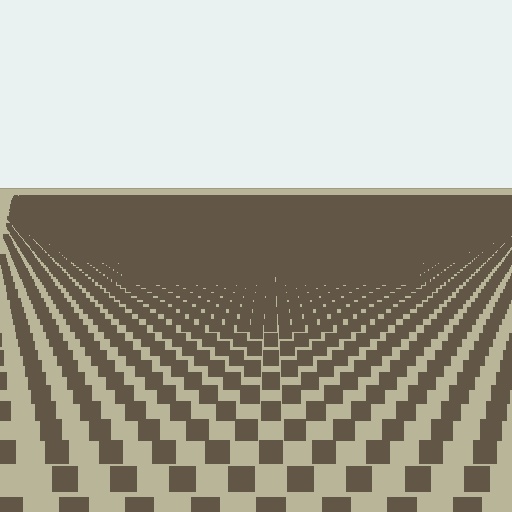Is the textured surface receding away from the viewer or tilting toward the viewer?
The surface is receding away from the viewer. Texture elements get smaller and denser toward the top.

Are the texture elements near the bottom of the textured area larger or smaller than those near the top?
Larger. Near the bottom, elements are closer to the viewer and appear at a bigger on-screen size.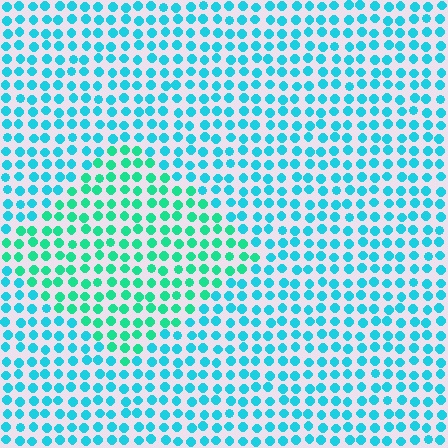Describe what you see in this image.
The image is filled with small cyan elements in a uniform arrangement. A diamond-shaped region is visible where the elements are tinted to a slightly different hue, forming a subtle color boundary.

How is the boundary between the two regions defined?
The boundary is defined purely by a slight shift in hue (about 30 degrees). Spacing, size, and orientation are identical on both sides.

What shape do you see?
I see a diamond.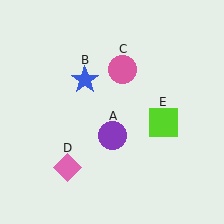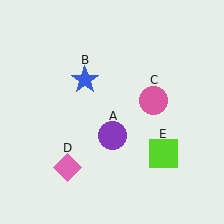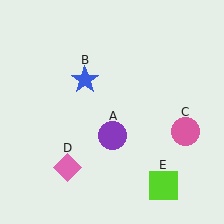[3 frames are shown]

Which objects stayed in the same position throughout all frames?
Purple circle (object A) and blue star (object B) and pink diamond (object D) remained stationary.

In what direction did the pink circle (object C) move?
The pink circle (object C) moved down and to the right.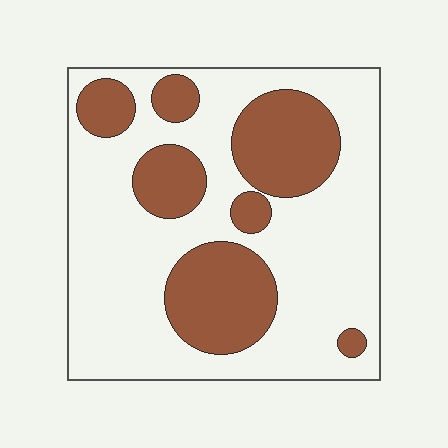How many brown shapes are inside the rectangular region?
7.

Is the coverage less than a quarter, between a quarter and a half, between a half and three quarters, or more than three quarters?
Between a quarter and a half.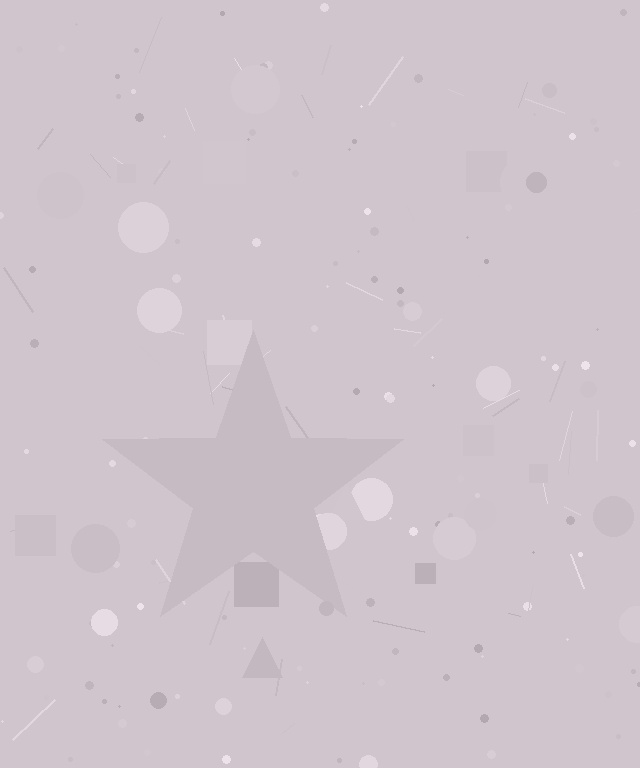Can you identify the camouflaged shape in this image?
The camouflaged shape is a star.